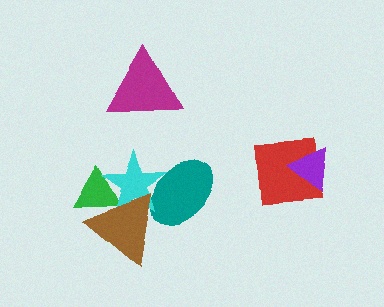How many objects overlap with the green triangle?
2 objects overlap with the green triangle.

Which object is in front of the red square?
The purple triangle is in front of the red square.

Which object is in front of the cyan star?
The brown triangle is in front of the cyan star.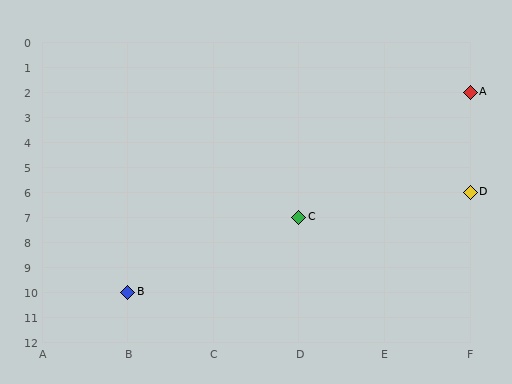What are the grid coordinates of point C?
Point C is at grid coordinates (D, 7).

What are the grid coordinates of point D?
Point D is at grid coordinates (F, 6).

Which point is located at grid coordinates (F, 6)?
Point D is at (F, 6).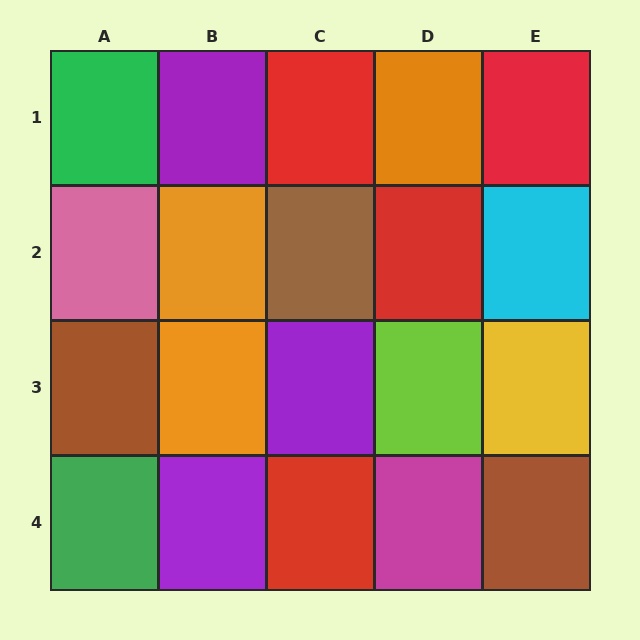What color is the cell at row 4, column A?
Green.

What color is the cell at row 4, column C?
Red.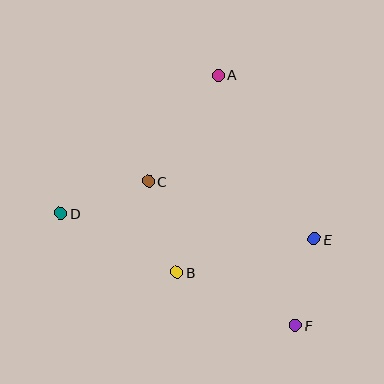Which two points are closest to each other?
Points E and F are closest to each other.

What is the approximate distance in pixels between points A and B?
The distance between A and B is approximately 202 pixels.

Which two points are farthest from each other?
Points A and F are farthest from each other.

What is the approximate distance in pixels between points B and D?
The distance between B and D is approximately 130 pixels.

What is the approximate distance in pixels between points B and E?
The distance between B and E is approximately 141 pixels.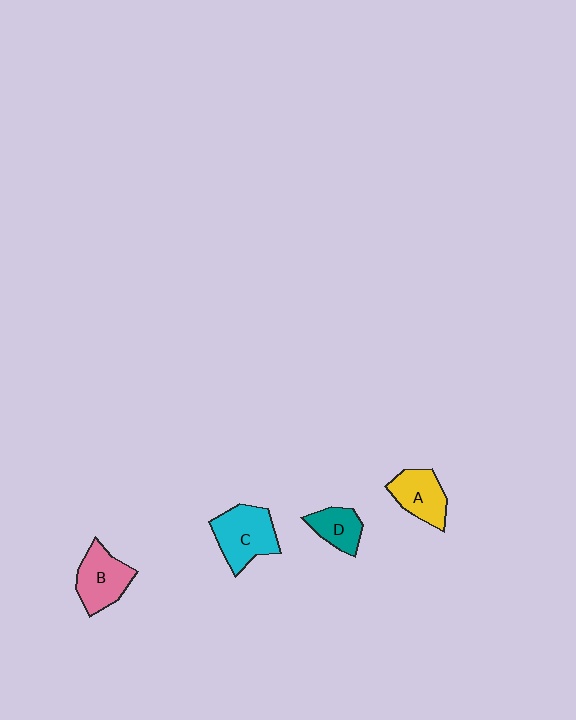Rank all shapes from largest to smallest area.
From largest to smallest: C (cyan), B (pink), A (yellow), D (teal).